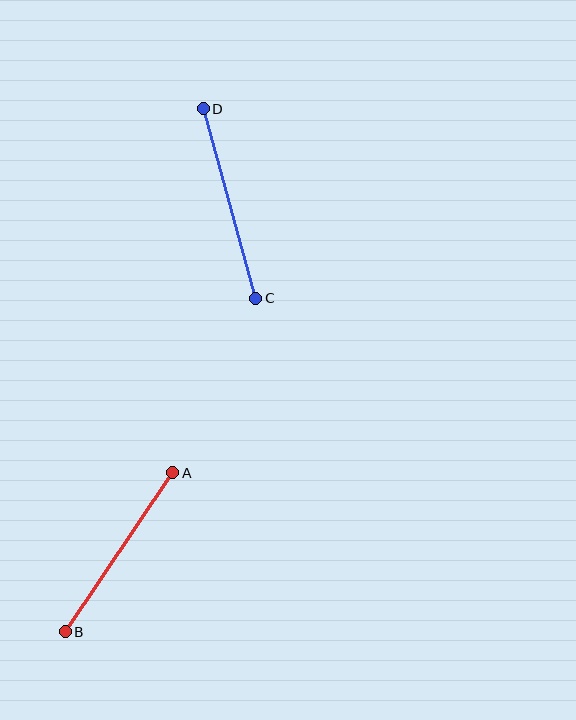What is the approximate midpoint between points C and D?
The midpoint is at approximately (230, 203) pixels.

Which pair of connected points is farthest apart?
Points C and D are farthest apart.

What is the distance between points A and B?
The distance is approximately 192 pixels.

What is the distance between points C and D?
The distance is approximately 197 pixels.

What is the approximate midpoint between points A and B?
The midpoint is at approximately (119, 552) pixels.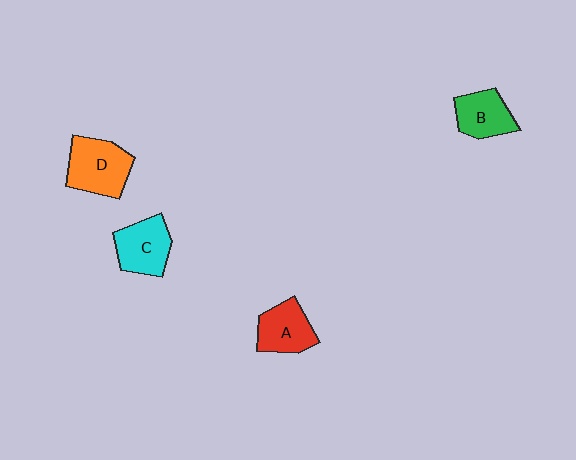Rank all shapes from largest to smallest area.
From largest to smallest: D (orange), C (cyan), A (red), B (green).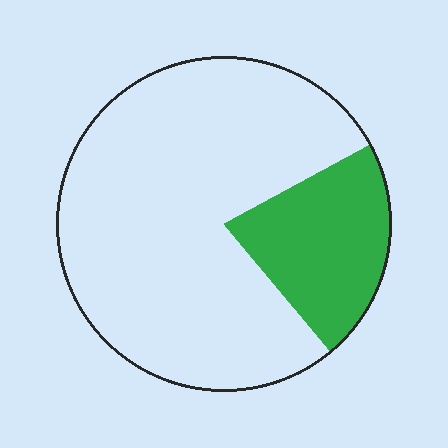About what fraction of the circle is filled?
About one fifth (1/5).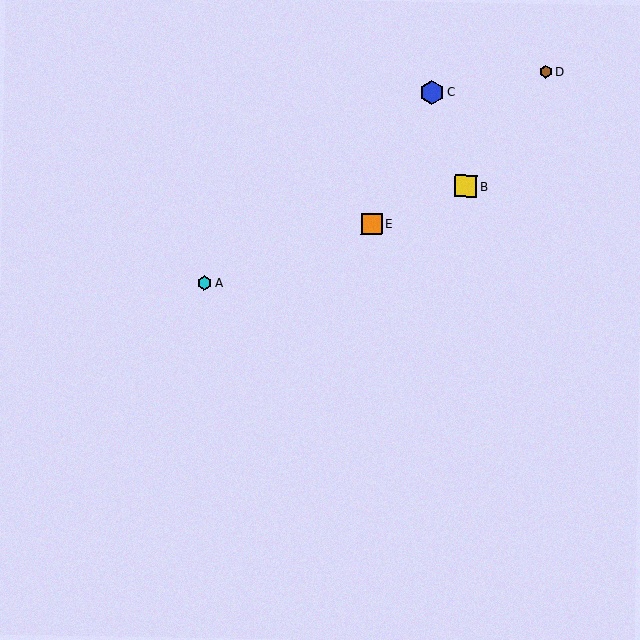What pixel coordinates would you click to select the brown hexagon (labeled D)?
Click at (546, 72) to select the brown hexagon D.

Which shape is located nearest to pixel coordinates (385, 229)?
The orange square (labeled E) at (371, 224) is nearest to that location.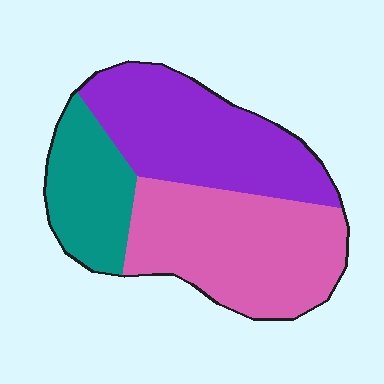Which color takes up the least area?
Teal, at roughly 20%.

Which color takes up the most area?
Pink, at roughly 40%.